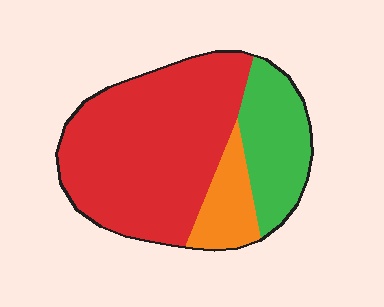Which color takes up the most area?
Red, at roughly 65%.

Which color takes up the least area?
Orange, at roughly 15%.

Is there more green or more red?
Red.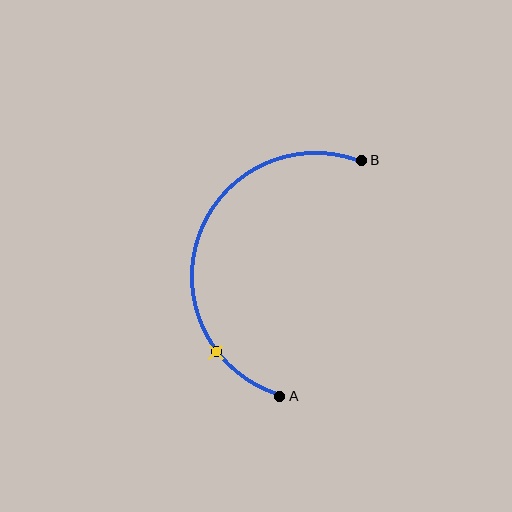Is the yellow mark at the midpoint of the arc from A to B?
No. The yellow mark lies on the arc but is closer to endpoint A. The arc midpoint would be at the point on the curve equidistant along the arc from both A and B.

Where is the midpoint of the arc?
The arc midpoint is the point on the curve farthest from the straight line joining A and B. It sits to the left of that line.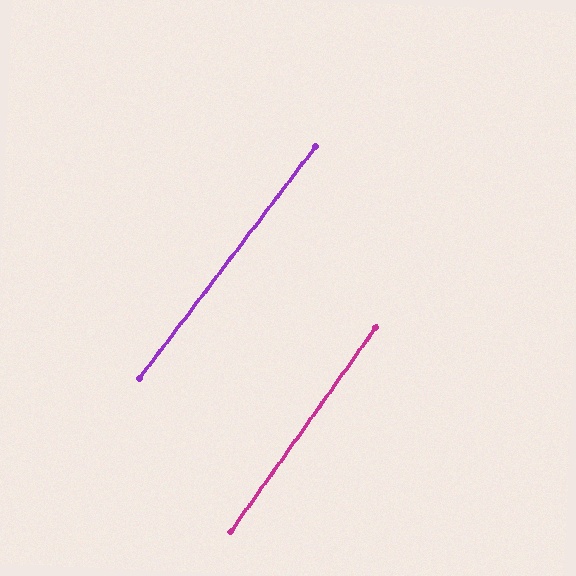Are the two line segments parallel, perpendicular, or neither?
Parallel — their directions differ by only 1.9°.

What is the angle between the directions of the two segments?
Approximately 2 degrees.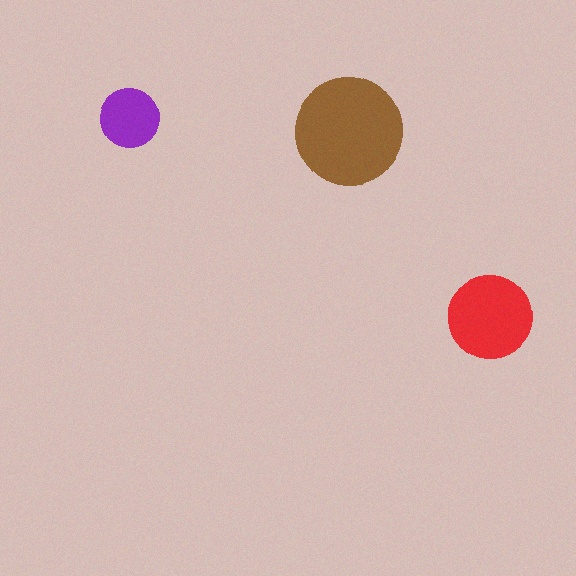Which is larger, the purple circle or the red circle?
The red one.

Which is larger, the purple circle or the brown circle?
The brown one.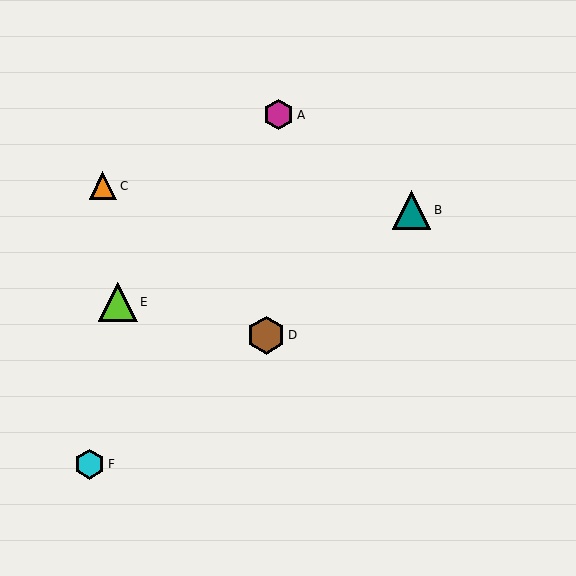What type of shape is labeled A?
Shape A is a magenta hexagon.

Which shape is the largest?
The lime triangle (labeled E) is the largest.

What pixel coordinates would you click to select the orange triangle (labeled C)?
Click at (103, 186) to select the orange triangle C.